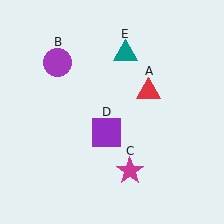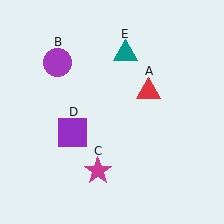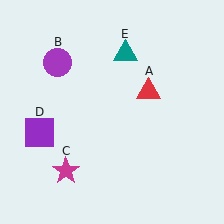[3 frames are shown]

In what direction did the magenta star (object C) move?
The magenta star (object C) moved left.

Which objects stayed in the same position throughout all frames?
Red triangle (object A) and purple circle (object B) and teal triangle (object E) remained stationary.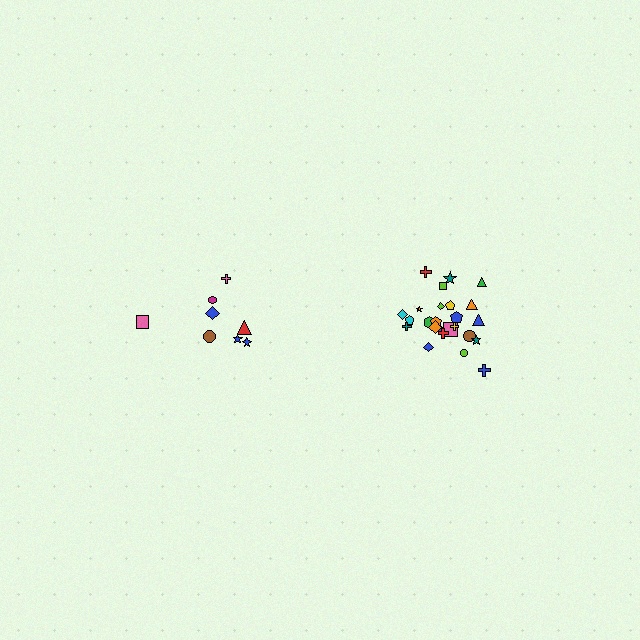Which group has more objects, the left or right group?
The right group.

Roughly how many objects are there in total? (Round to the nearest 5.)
Roughly 35 objects in total.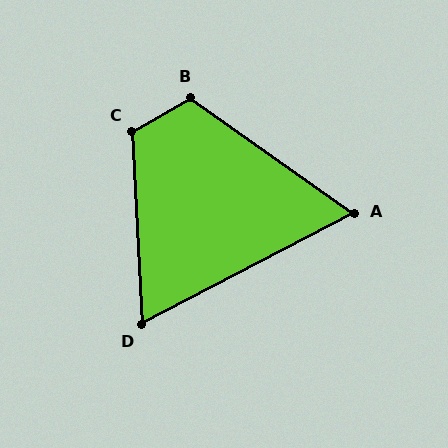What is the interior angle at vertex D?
Approximately 65 degrees (acute).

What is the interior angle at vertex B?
Approximately 115 degrees (obtuse).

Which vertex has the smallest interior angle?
A, at approximately 63 degrees.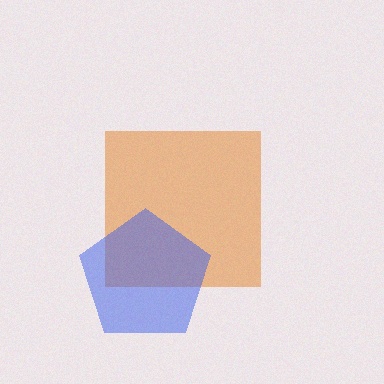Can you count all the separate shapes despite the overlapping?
Yes, there are 2 separate shapes.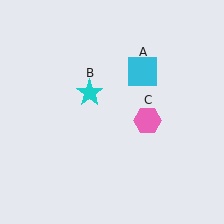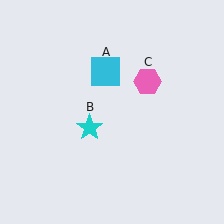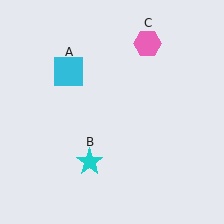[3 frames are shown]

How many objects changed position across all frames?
3 objects changed position: cyan square (object A), cyan star (object B), pink hexagon (object C).